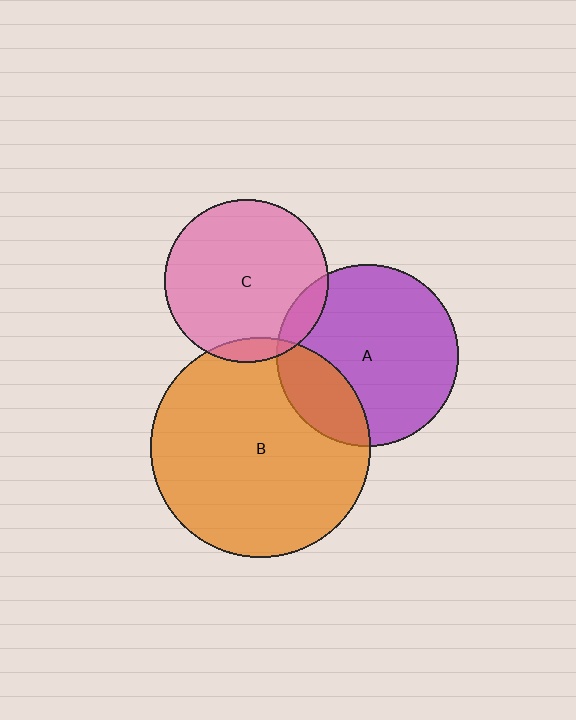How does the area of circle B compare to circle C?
Approximately 1.8 times.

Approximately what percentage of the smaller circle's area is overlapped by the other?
Approximately 20%.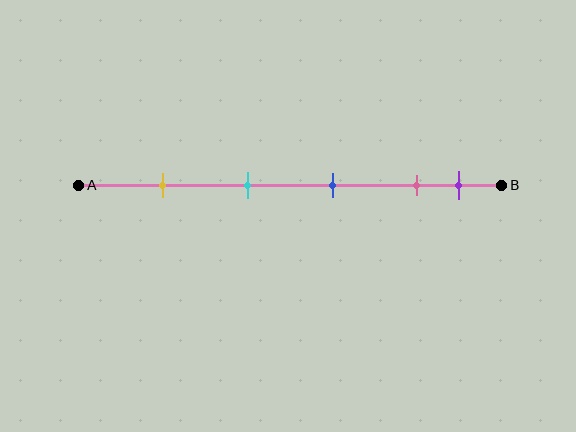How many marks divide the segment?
There are 5 marks dividing the segment.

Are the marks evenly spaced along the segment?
No, the marks are not evenly spaced.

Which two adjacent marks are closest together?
The pink and purple marks are the closest adjacent pair.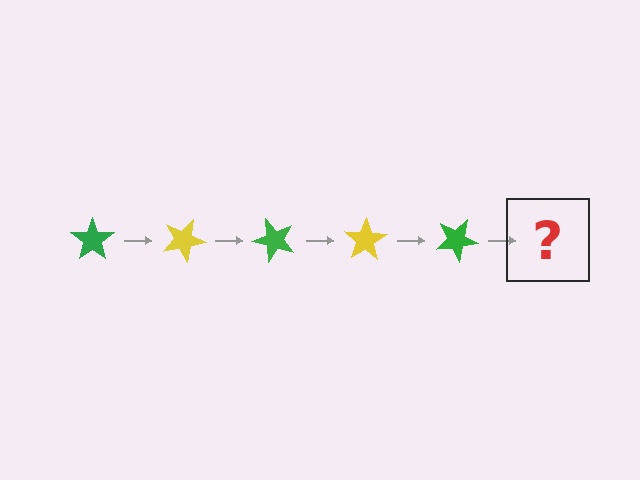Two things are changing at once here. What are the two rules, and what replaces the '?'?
The two rules are that it rotates 25 degrees each step and the color cycles through green and yellow. The '?' should be a yellow star, rotated 125 degrees from the start.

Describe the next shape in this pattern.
It should be a yellow star, rotated 125 degrees from the start.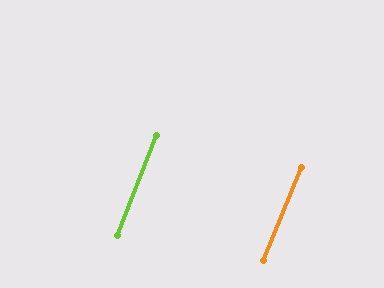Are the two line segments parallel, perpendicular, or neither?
Parallel — their directions differ by only 1.3°.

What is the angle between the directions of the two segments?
Approximately 1 degree.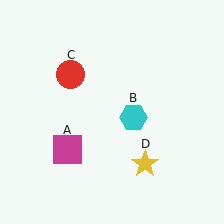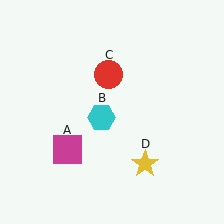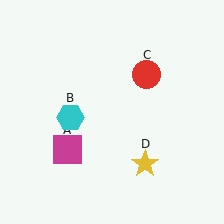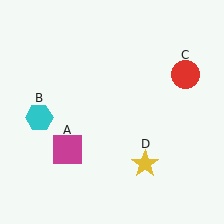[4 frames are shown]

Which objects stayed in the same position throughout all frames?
Magenta square (object A) and yellow star (object D) remained stationary.